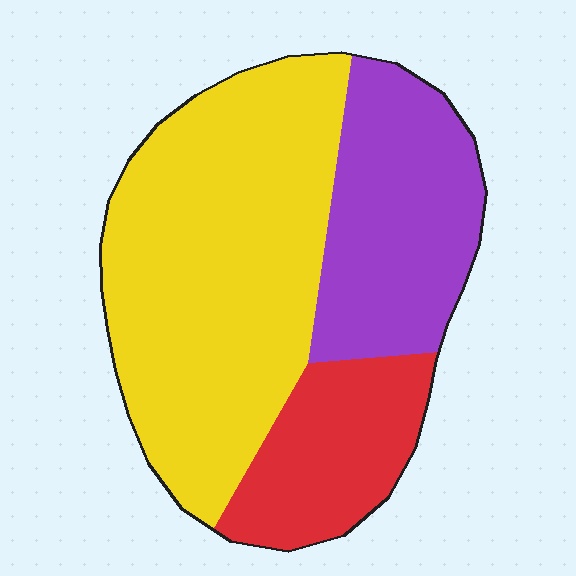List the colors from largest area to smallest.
From largest to smallest: yellow, purple, red.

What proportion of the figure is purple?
Purple covers roughly 25% of the figure.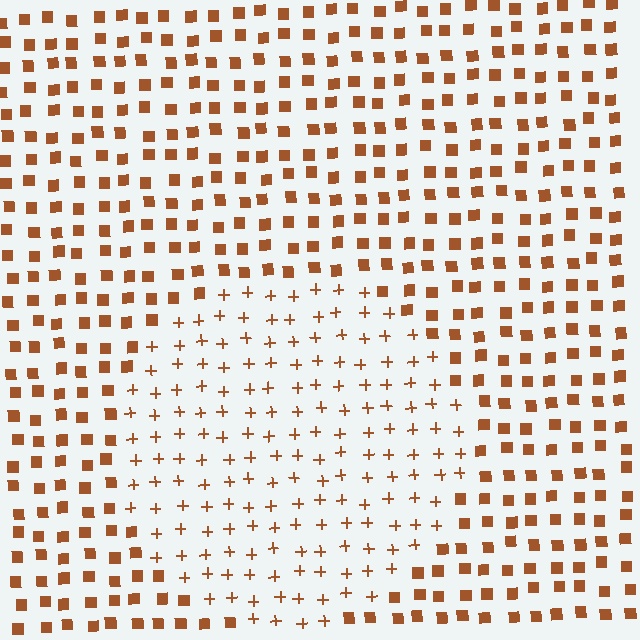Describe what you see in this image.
The image is filled with small brown elements arranged in a uniform grid. A circle-shaped region contains plus signs, while the surrounding area contains squares. The boundary is defined purely by the change in element shape.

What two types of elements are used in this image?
The image uses plus signs inside the circle region and squares outside it.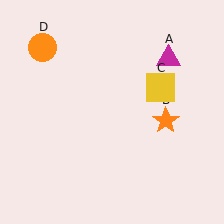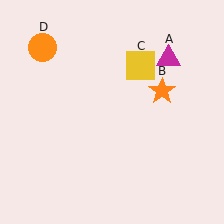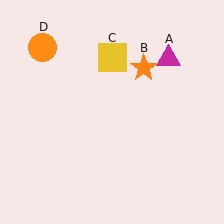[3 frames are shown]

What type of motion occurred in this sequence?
The orange star (object B), yellow square (object C) rotated counterclockwise around the center of the scene.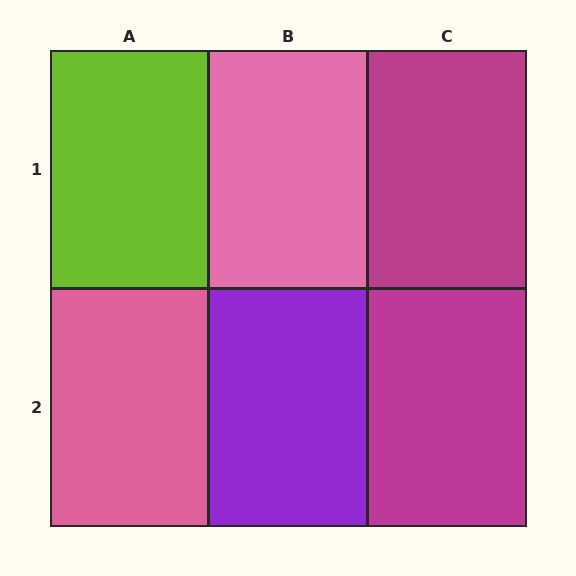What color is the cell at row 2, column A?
Pink.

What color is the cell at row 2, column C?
Magenta.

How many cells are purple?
1 cell is purple.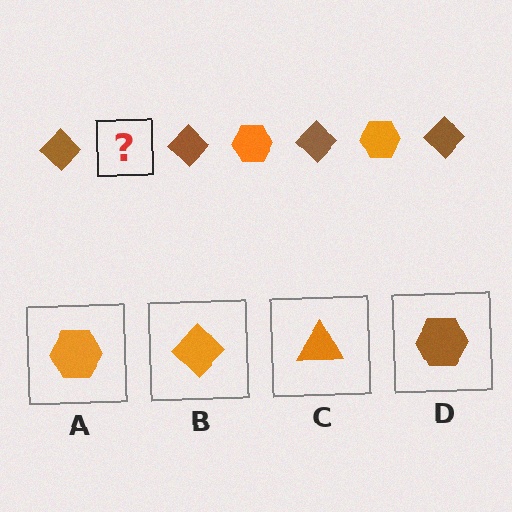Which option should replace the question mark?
Option A.